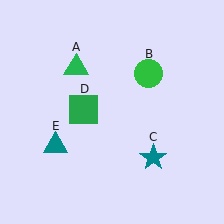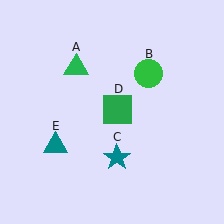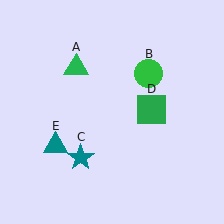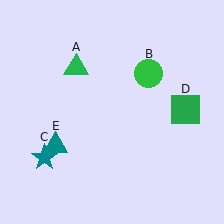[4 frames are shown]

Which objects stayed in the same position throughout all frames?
Green triangle (object A) and green circle (object B) and teal triangle (object E) remained stationary.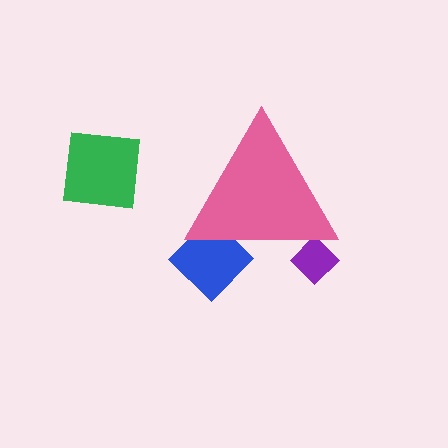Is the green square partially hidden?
No, the green square is fully visible.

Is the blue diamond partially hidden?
Yes, the blue diamond is partially hidden behind the pink triangle.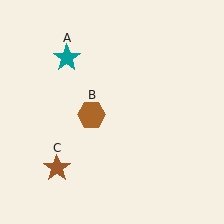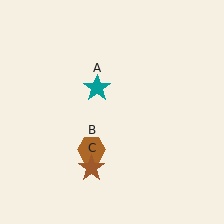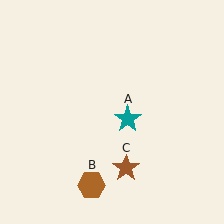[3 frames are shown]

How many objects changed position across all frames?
3 objects changed position: teal star (object A), brown hexagon (object B), brown star (object C).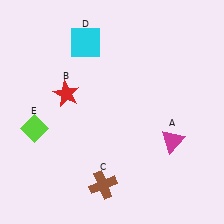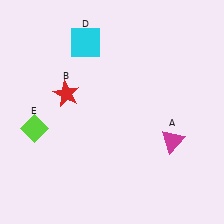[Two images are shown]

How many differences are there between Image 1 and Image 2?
There is 1 difference between the two images.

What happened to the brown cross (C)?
The brown cross (C) was removed in Image 2. It was in the bottom-left area of Image 1.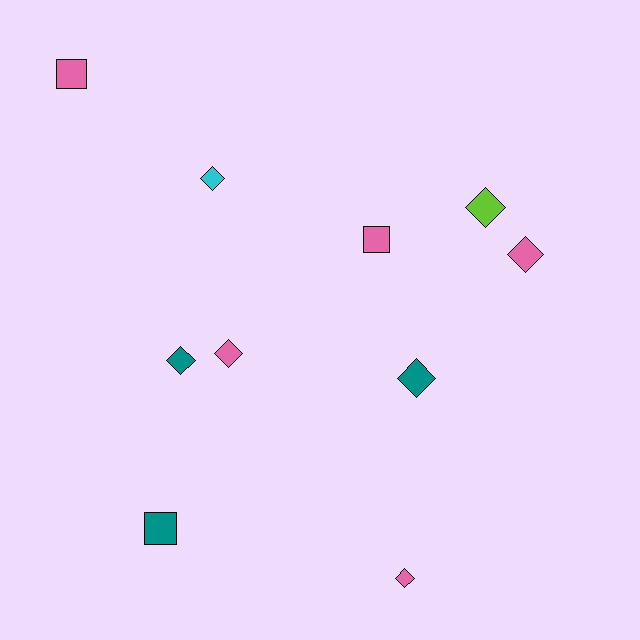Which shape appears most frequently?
Diamond, with 7 objects.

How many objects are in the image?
There are 10 objects.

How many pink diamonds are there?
There are 3 pink diamonds.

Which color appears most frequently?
Pink, with 5 objects.